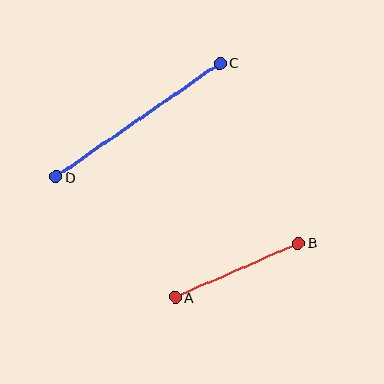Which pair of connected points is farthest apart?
Points C and D are farthest apart.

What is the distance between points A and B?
The distance is approximately 134 pixels.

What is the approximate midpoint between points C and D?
The midpoint is at approximately (138, 120) pixels.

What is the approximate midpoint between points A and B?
The midpoint is at approximately (237, 270) pixels.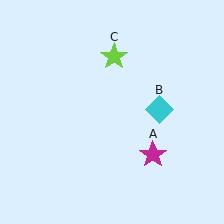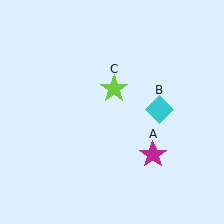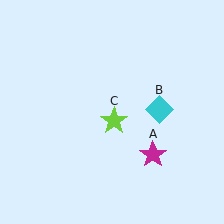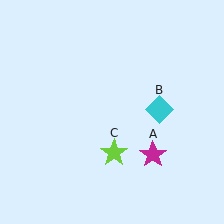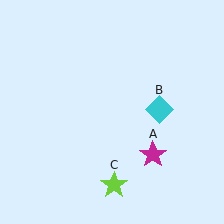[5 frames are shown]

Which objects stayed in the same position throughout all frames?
Magenta star (object A) and cyan diamond (object B) remained stationary.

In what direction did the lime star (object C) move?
The lime star (object C) moved down.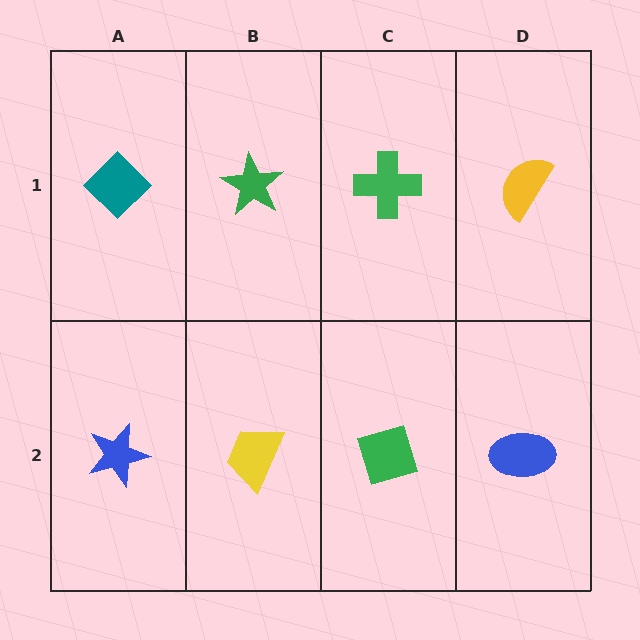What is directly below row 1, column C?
A green diamond.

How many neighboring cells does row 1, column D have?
2.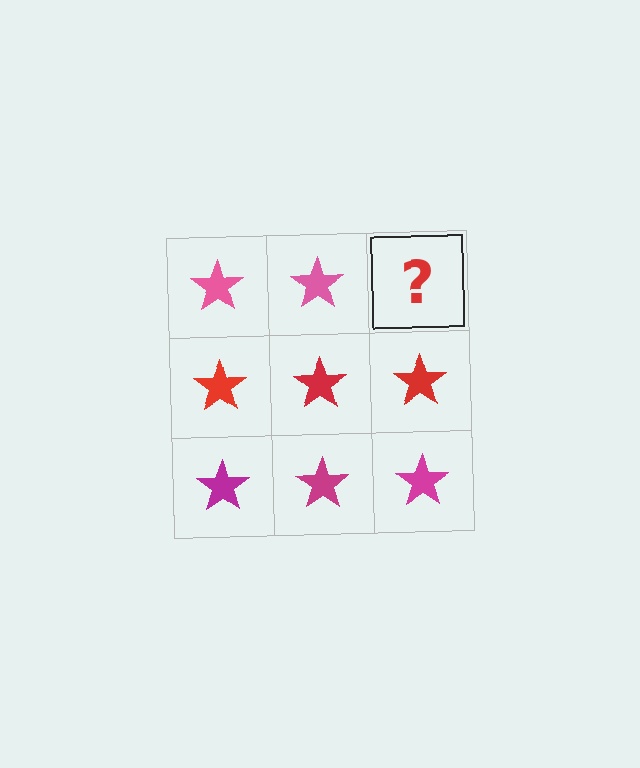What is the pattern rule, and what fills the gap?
The rule is that each row has a consistent color. The gap should be filled with a pink star.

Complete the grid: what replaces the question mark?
The question mark should be replaced with a pink star.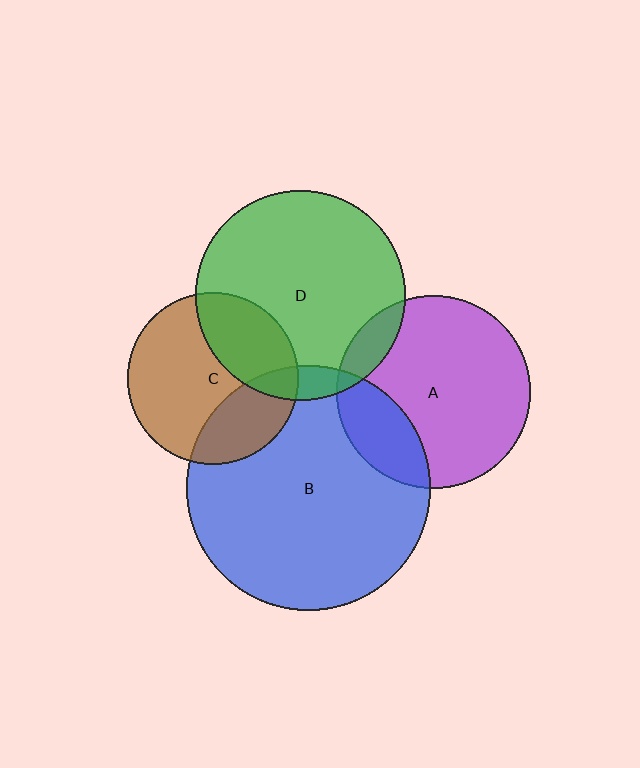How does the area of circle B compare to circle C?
Approximately 2.0 times.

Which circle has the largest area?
Circle B (blue).